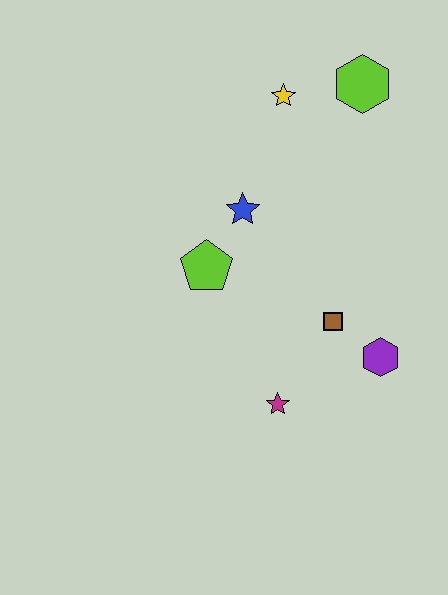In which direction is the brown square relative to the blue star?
The brown square is below the blue star.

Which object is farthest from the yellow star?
The magenta star is farthest from the yellow star.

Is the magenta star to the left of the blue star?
No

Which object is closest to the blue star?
The lime pentagon is closest to the blue star.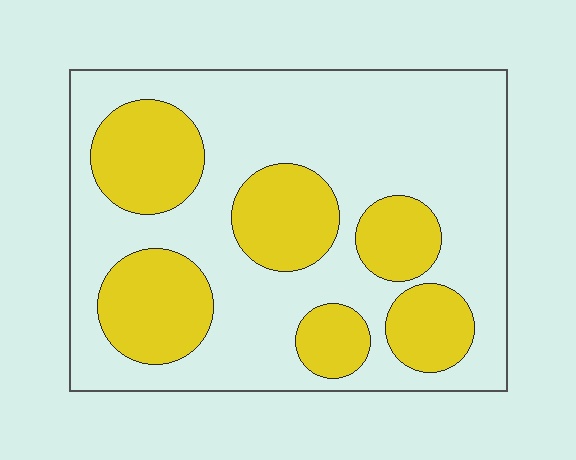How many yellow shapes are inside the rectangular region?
6.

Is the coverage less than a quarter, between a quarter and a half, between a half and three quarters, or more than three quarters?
Between a quarter and a half.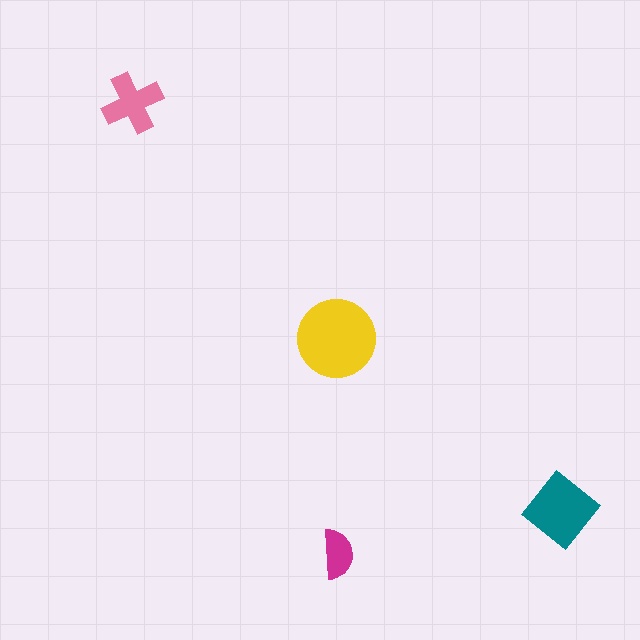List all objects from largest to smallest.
The yellow circle, the teal diamond, the pink cross, the magenta semicircle.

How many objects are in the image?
There are 4 objects in the image.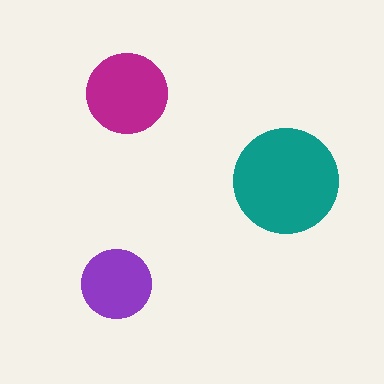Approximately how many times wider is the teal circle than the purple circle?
About 1.5 times wider.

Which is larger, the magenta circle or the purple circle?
The magenta one.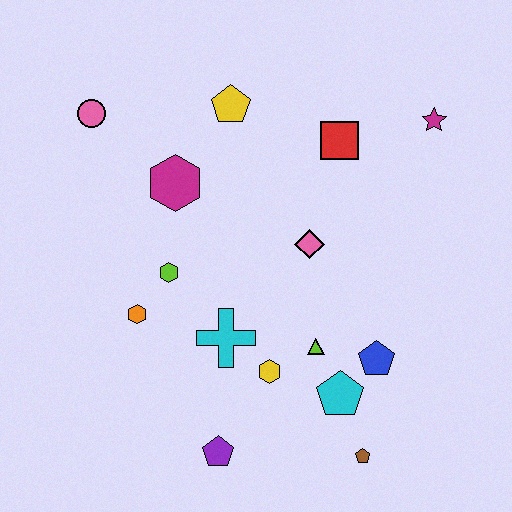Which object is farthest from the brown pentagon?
The pink circle is farthest from the brown pentagon.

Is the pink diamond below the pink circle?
Yes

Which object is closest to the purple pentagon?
The yellow hexagon is closest to the purple pentagon.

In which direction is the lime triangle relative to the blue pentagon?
The lime triangle is to the left of the blue pentagon.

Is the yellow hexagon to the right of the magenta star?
No